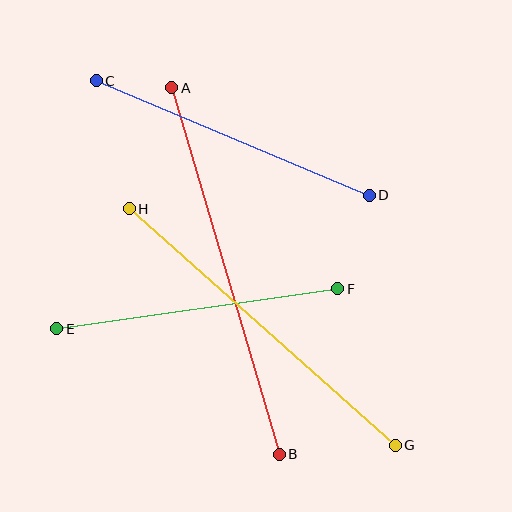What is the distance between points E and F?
The distance is approximately 284 pixels.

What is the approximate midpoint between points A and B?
The midpoint is at approximately (226, 271) pixels.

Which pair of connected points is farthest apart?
Points A and B are farthest apart.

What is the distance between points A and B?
The distance is approximately 382 pixels.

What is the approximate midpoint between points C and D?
The midpoint is at approximately (233, 138) pixels.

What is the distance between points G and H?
The distance is approximately 356 pixels.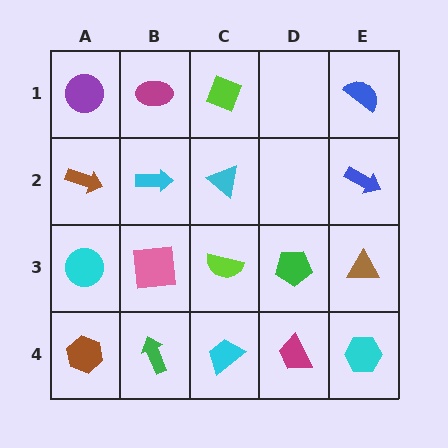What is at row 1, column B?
A magenta ellipse.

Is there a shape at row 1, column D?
No, that cell is empty.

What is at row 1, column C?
A lime diamond.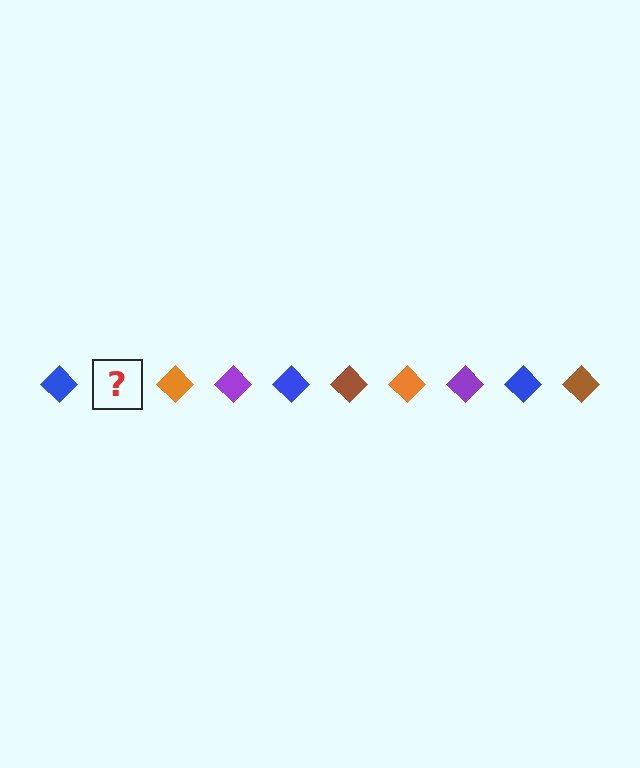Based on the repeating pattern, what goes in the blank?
The blank should be a brown diamond.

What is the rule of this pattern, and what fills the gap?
The rule is that the pattern cycles through blue, brown, orange, purple diamonds. The gap should be filled with a brown diamond.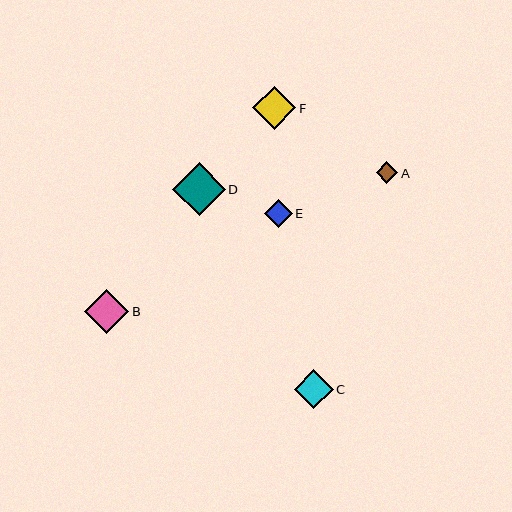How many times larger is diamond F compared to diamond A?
Diamond F is approximately 2.0 times the size of diamond A.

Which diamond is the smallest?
Diamond A is the smallest with a size of approximately 21 pixels.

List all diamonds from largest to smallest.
From largest to smallest: D, B, F, C, E, A.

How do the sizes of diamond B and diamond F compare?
Diamond B and diamond F are approximately the same size.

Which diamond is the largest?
Diamond D is the largest with a size of approximately 52 pixels.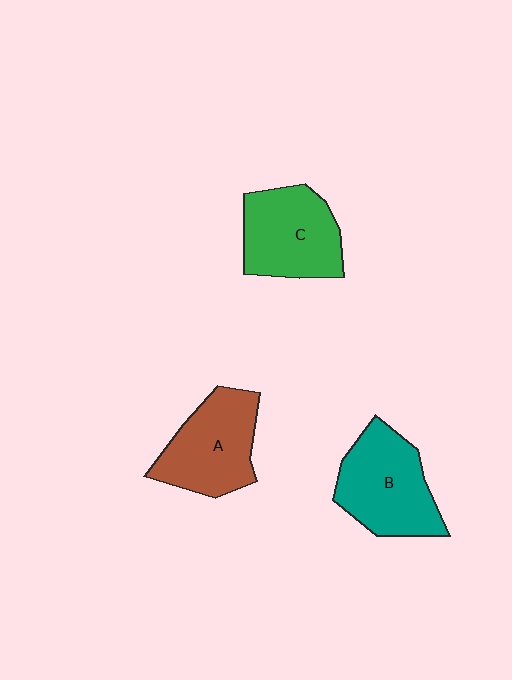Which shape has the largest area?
Shape B (teal).